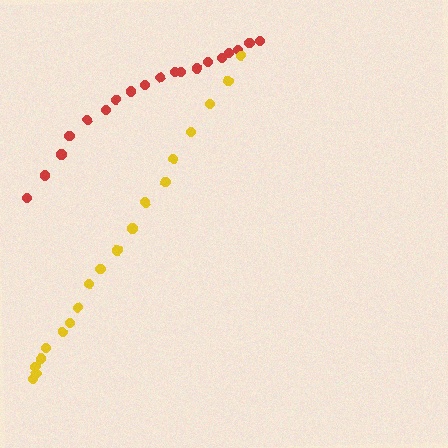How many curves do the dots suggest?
There are 2 distinct paths.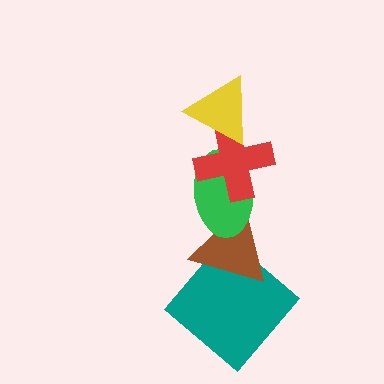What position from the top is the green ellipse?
The green ellipse is 3rd from the top.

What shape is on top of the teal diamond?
The brown triangle is on top of the teal diamond.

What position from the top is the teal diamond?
The teal diamond is 5th from the top.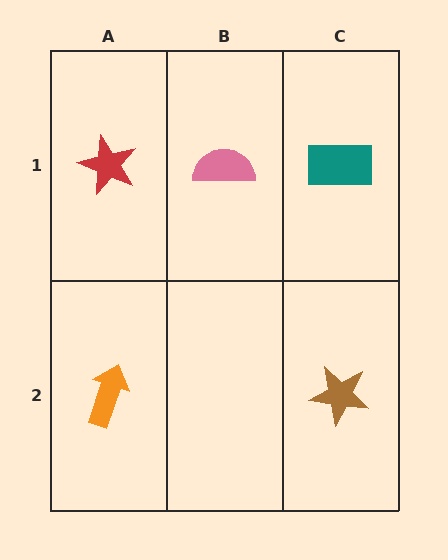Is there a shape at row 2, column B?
No, that cell is empty.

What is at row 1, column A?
A red star.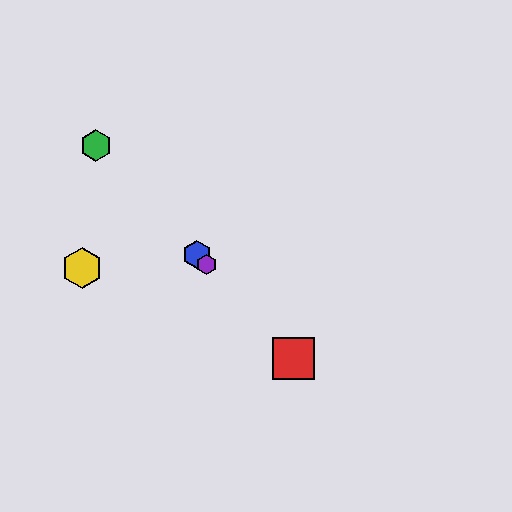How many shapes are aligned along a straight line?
4 shapes (the red square, the blue hexagon, the green hexagon, the purple hexagon) are aligned along a straight line.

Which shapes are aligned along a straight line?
The red square, the blue hexagon, the green hexagon, the purple hexagon are aligned along a straight line.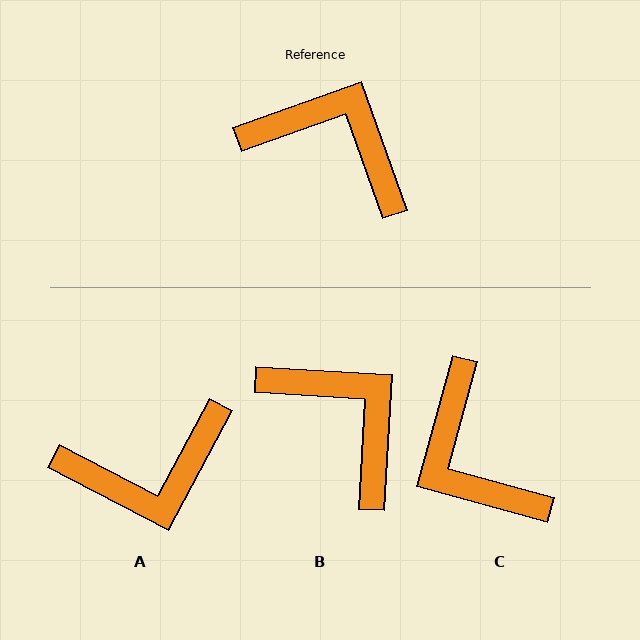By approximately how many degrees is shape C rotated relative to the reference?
Approximately 145 degrees counter-clockwise.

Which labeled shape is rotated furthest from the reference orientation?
C, about 145 degrees away.